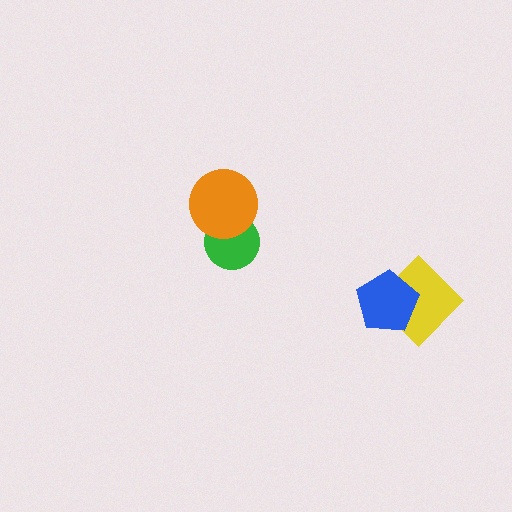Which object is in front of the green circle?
The orange circle is in front of the green circle.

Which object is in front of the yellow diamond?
The blue pentagon is in front of the yellow diamond.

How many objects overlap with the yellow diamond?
1 object overlaps with the yellow diamond.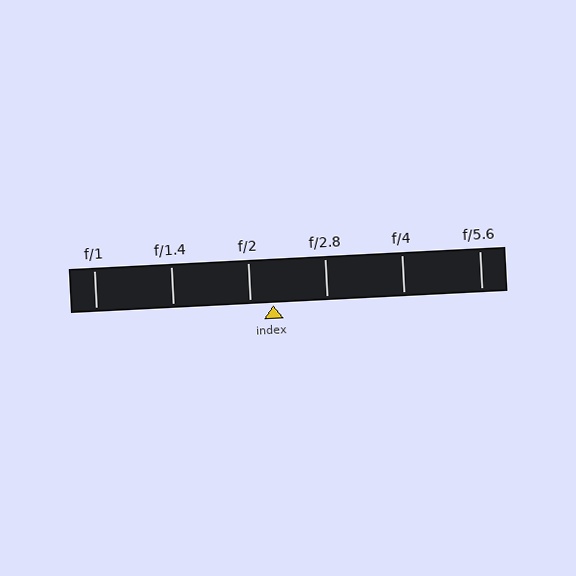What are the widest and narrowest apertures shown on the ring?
The widest aperture shown is f/1 and the narrowest is f/5.6.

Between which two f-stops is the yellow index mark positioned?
The index mark is between f/2 and f/2.8.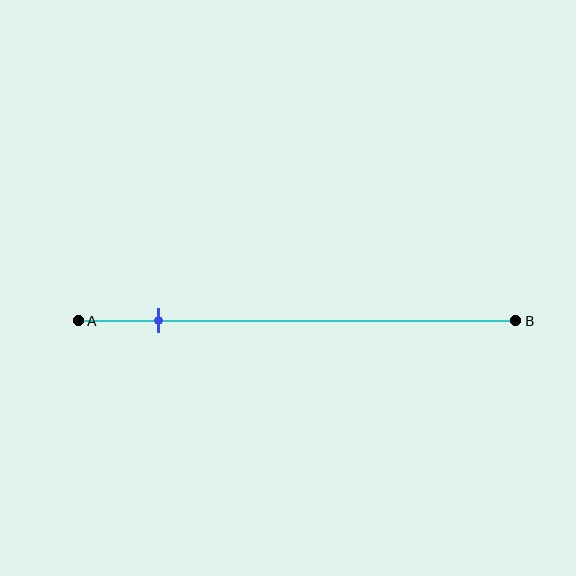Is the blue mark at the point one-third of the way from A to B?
No, the mark is at about 20% from A, not at the 33% one-third point.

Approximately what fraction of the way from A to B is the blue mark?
The blue mark is approximately 20% of the way from A to B.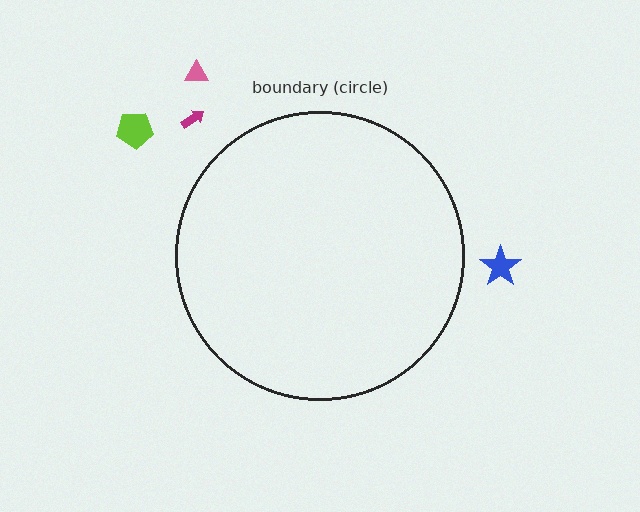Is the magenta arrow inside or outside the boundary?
Outside.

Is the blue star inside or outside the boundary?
Outside.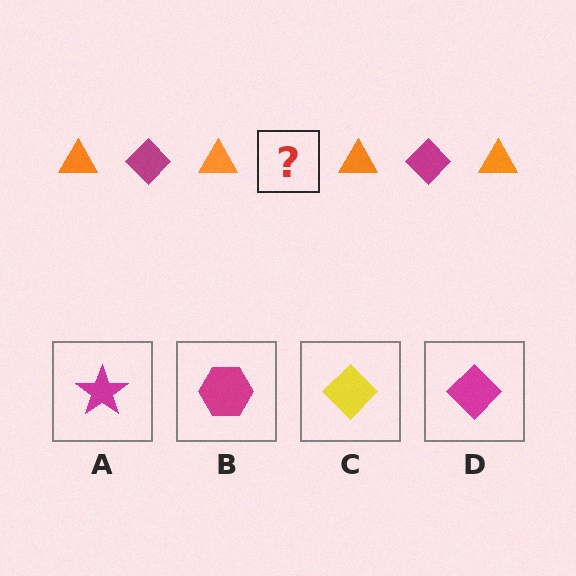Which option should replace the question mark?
Option D.